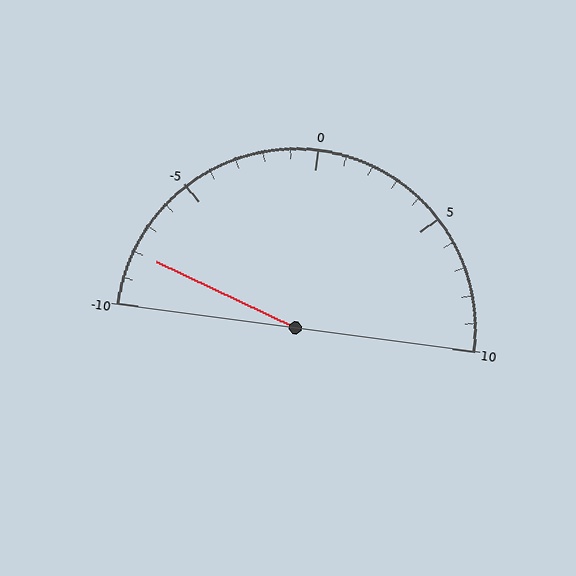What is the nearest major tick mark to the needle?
The nearest major tick mark is -10.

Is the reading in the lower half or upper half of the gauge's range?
The reading is in the lower half of the range (-10 to 10).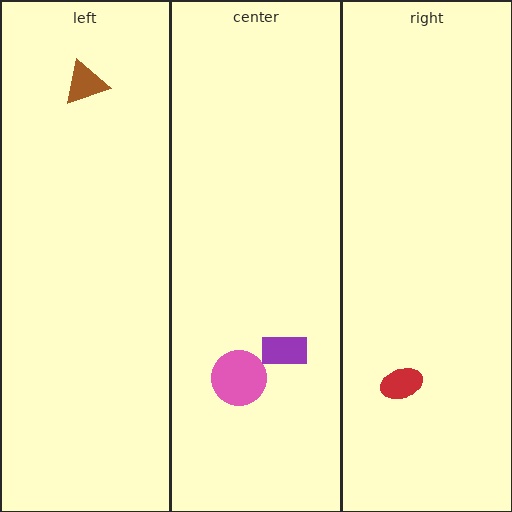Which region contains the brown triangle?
The left region.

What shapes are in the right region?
The red ellipse.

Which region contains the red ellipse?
The right region.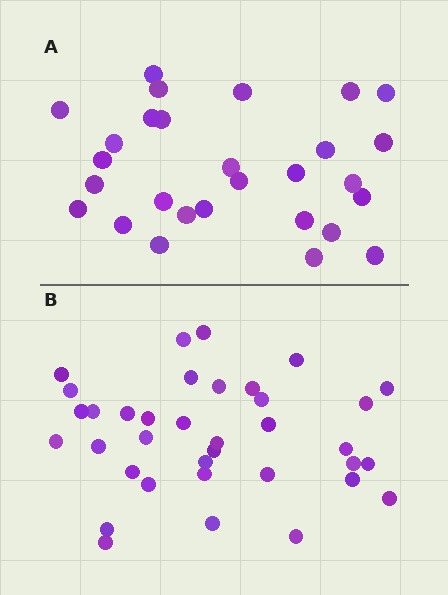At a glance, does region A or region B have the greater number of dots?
Region B (the bottom region) has more dots.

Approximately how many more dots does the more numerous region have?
Region B has roughly 8 or so more dots than region A.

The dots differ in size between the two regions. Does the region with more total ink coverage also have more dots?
No. Region A has more total ink coverage because its dots are larger, but region B actually contains more individual dots. Total area can be misleading — the number of items is what matters here.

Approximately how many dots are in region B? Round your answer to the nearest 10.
About 40 dots. (The exact count is 36, which rounds to 40.)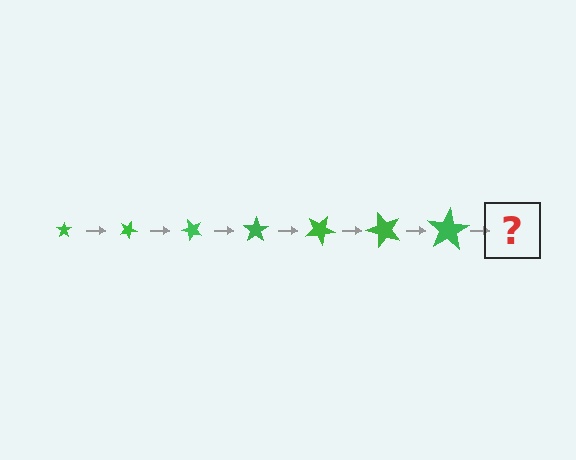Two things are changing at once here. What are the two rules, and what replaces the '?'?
The two rules are that the star grows larger each step and it rotates 25 degrees each step. The '?' should be a star, larger than the previous one and rotated 175 degrees from the start.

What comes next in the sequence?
The next element should be a star, larger than the previous one and rotated 175 degrees from the start.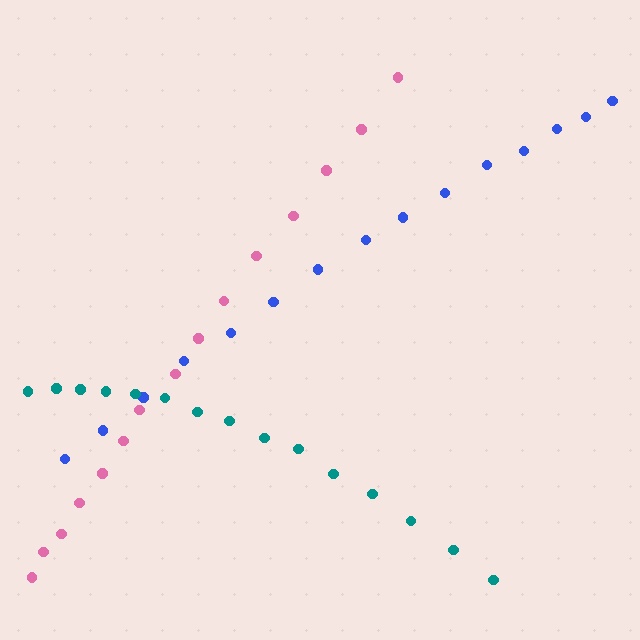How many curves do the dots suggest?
There are 3 distinct paths.